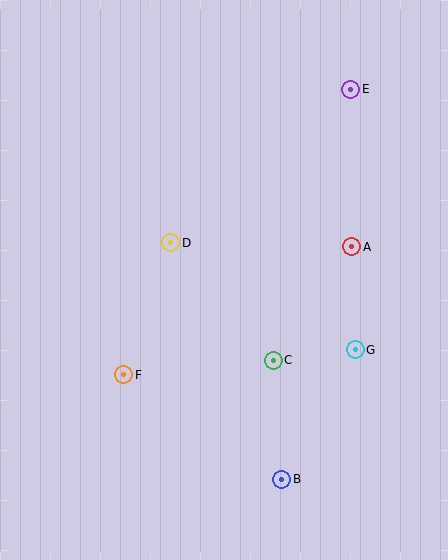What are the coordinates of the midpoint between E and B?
The midpoint between E and B is at (316, 284).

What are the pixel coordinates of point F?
Point F is at (124, 375).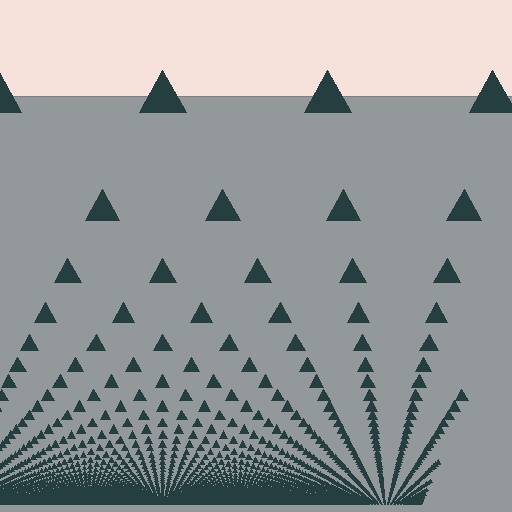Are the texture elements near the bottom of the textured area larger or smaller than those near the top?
Smaller. The gradient is inverted — elements near the bottom are smaller and denser.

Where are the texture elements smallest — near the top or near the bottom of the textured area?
Near the bottom.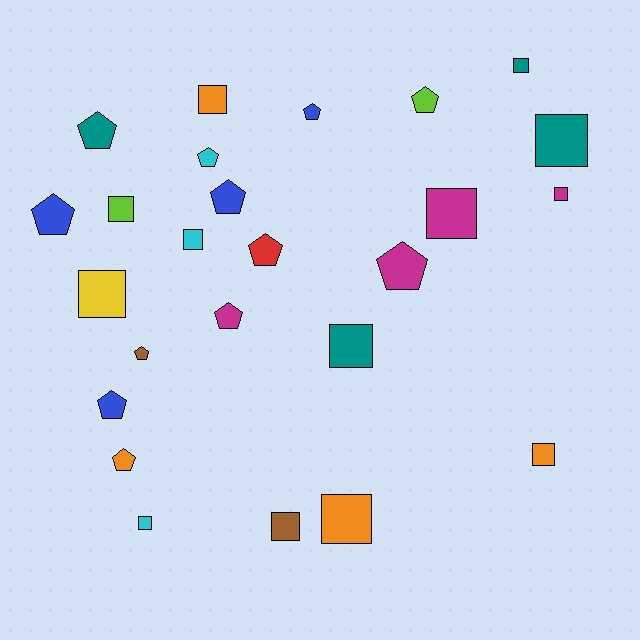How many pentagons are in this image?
There are 12 pentagons.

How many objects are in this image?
There are 25 objects.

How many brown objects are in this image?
There are 2 brown objects.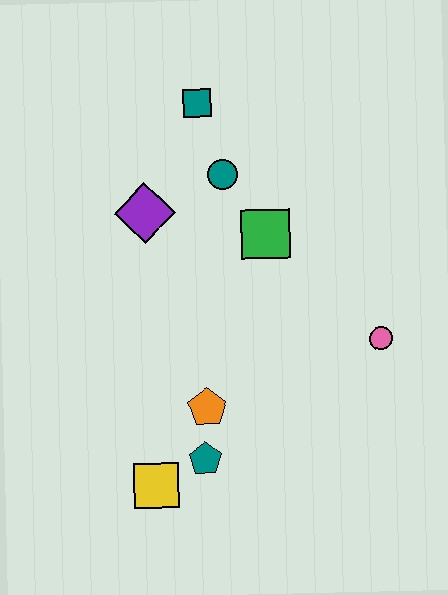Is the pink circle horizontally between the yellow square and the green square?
No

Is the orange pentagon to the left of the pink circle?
Yes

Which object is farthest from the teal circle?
The yellow square is farthest from the teal circle.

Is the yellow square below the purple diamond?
Yes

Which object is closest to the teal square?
The teal circle is closest to the teal square.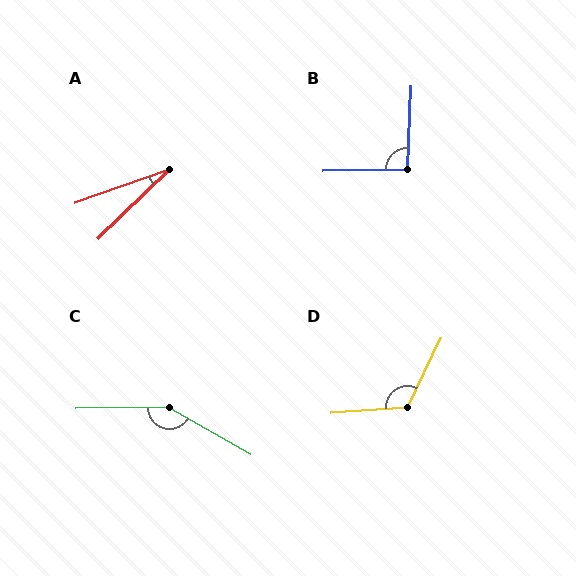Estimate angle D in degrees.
Approximately 120 degrees.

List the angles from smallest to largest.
A (25°), B (93°), D (120°), C (149°).